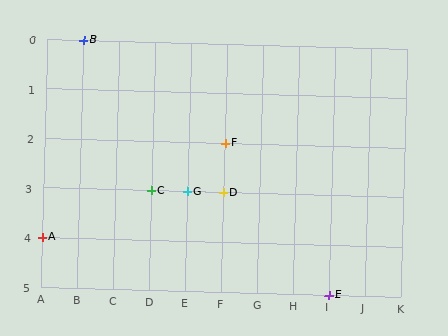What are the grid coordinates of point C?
Point C is at grid coordinates (D, 3).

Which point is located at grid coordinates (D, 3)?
Point C is at (D, 3).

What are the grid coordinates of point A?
Point A is at grid coordinates (A, 4).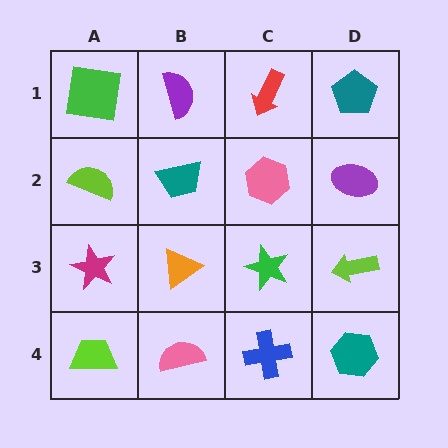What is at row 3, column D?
A lime arrow.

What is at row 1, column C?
A red arrow.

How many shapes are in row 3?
4 shapes.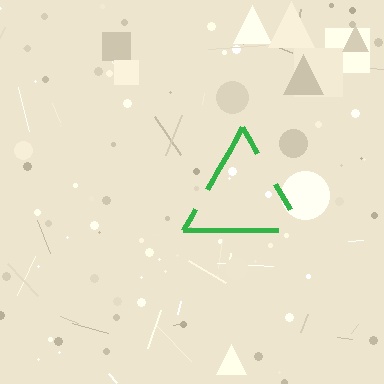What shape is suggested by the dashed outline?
The dashed outline suggests a triangle.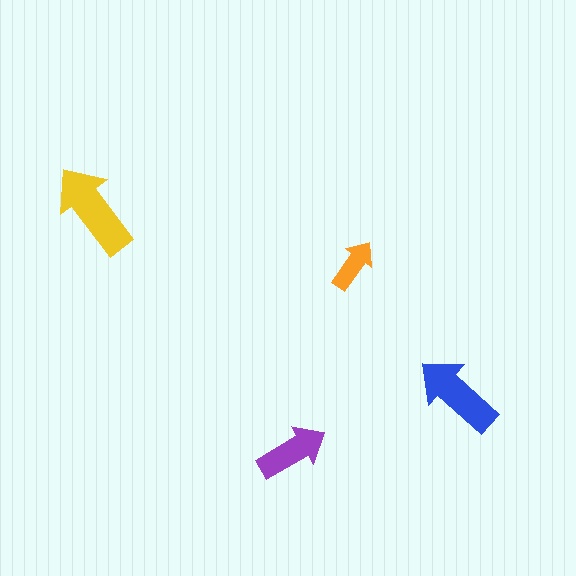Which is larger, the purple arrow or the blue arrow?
The blue one.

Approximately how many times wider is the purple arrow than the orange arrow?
About 1.5 times wider.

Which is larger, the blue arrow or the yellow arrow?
The yellow one.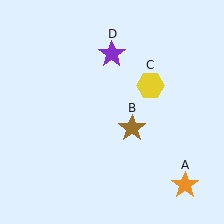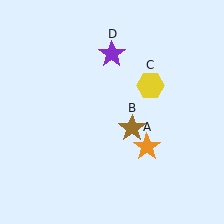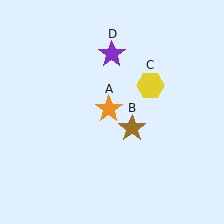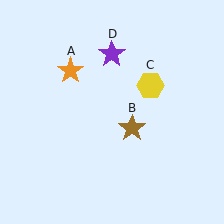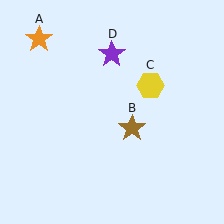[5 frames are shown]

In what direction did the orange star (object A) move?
The orange star (object A) moved up and to the left.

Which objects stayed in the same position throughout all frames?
Brown star (object B) and yellow hexagon (object C) and purple star (object D) remained stationary.